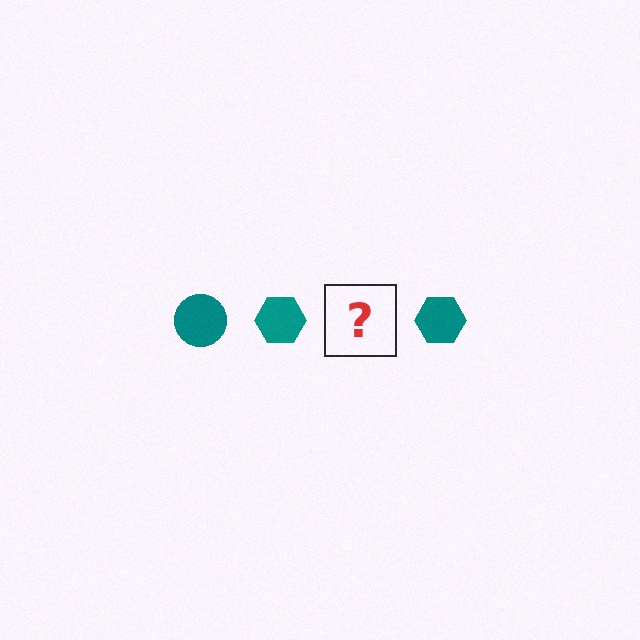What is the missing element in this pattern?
The missing element is a teal circle.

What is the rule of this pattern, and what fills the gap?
The rule is that the pattern cycles through circle, hexagon shapes in teal. The gap should be filled with a teal circle.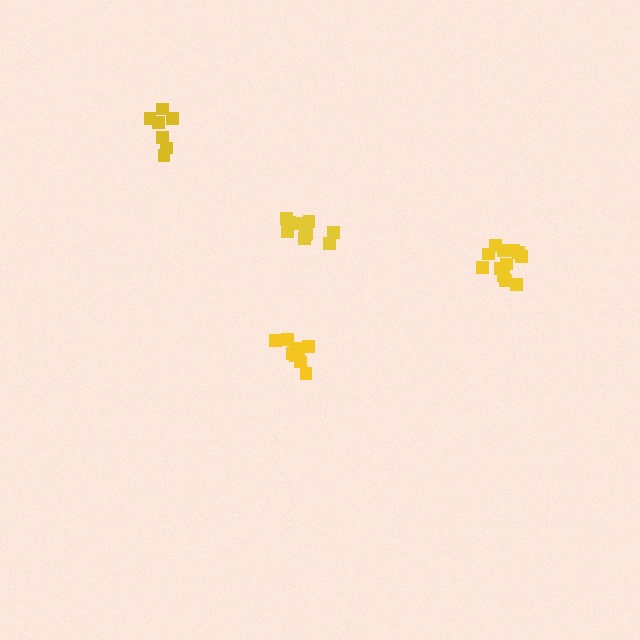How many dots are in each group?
Group 1: 9 dots, Group 2: 12 dots, Group 3: 7 dots, Group 4: 12 dots (40 total).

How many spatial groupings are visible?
There are 4 spatial groupings.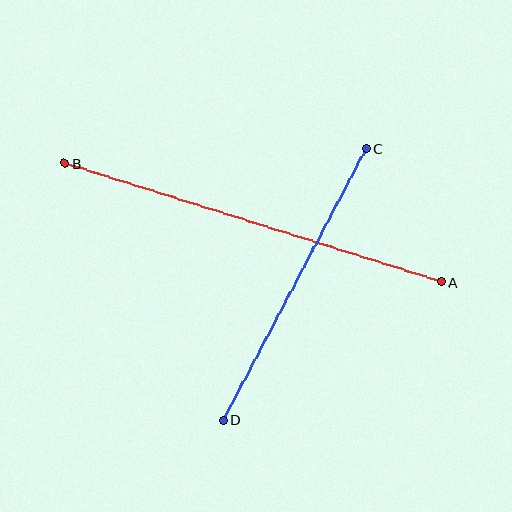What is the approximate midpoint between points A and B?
The midpoint is at approximately (253, 223) pixels.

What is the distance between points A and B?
The distance is approximately 395 pixels.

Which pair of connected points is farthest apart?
Points A and B are farthest apart.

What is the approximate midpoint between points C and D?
The midpoint is at approximately (294, 284) pixels.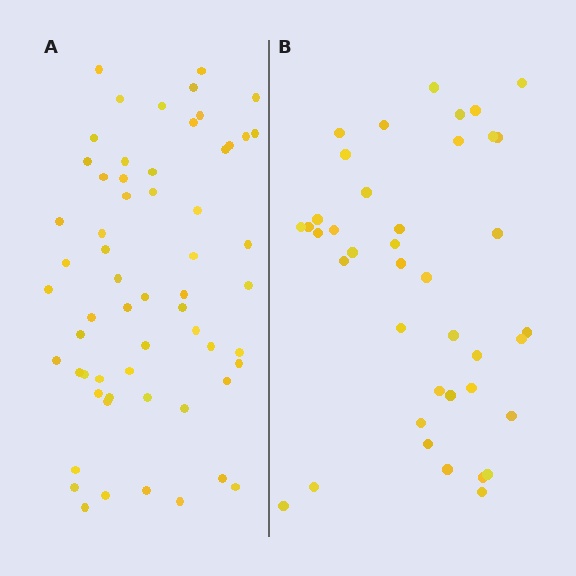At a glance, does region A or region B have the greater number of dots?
Region A (the left region) has more dots.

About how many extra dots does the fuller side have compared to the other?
Region A has approximately 20 more dots than region B.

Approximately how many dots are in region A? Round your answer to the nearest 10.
About 60 dots.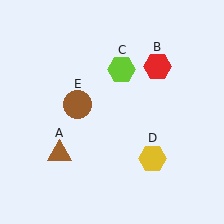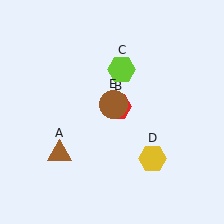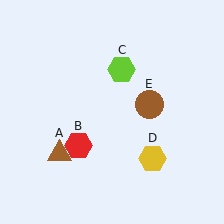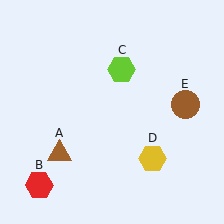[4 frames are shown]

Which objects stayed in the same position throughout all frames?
Brown triangle (object A) and lime hexagon (object C) and yellow hexagon (object D) remained stationary.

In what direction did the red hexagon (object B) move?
The red hexagon (object B) moved down and to the left.